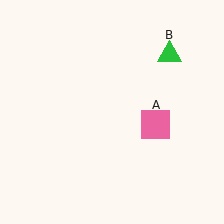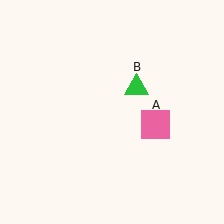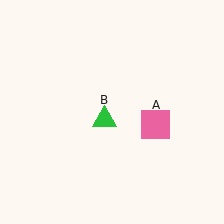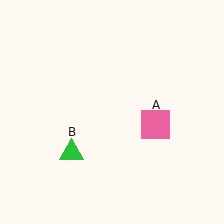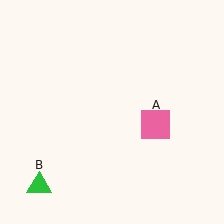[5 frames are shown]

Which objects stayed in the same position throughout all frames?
Pink square (object A) remained stationary.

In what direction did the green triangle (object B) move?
The green triangle (object B) moved down and to the left.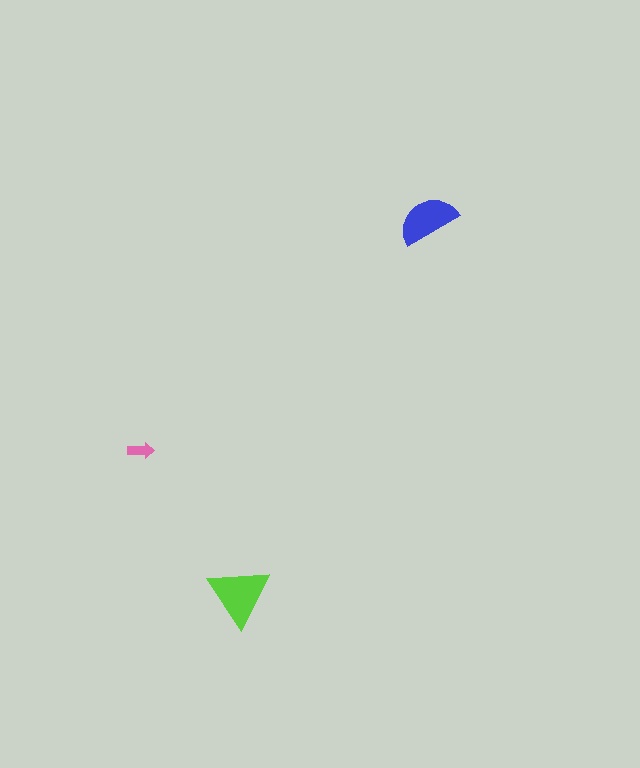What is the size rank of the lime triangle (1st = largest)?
1st.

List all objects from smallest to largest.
The pink arrow, the blue semicircle, the lime triangle.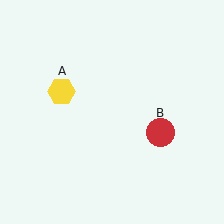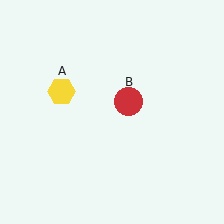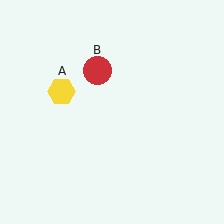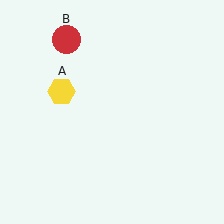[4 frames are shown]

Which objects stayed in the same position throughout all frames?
Yellow hexagon (object A) remained stationary.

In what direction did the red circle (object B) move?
The red circle (object B) moved up and to the left.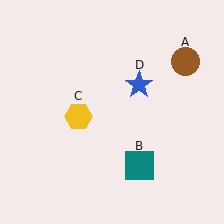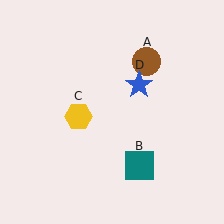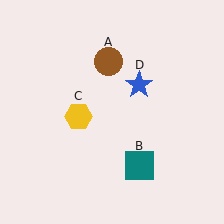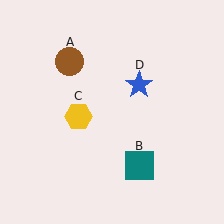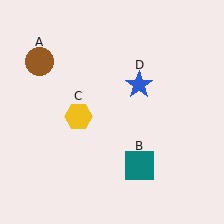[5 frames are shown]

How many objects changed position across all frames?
1 object changed position: brown circle (object A).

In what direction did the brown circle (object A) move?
The brown circle (object A) moved left.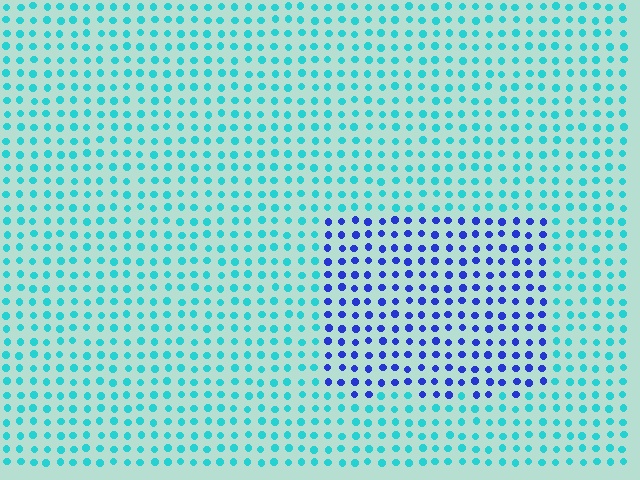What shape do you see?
I see a rectangle.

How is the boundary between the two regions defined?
The boundary is defined purely by a slight shift in hue (about 54 degrees). Spacing, size, and orientation are identical on both sides.